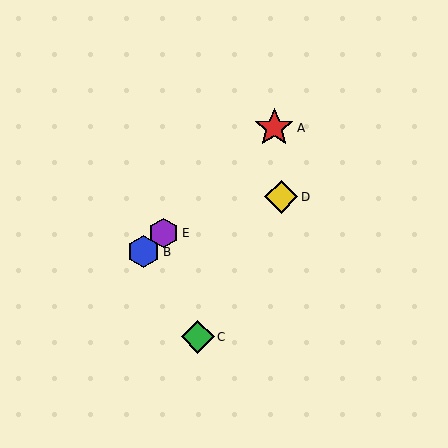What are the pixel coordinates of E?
Object E is at (164, 233).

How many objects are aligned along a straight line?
3 objects (A, B, E) are aligned along a straight line.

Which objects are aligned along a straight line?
Objects A, B, E are aligned along a straight line.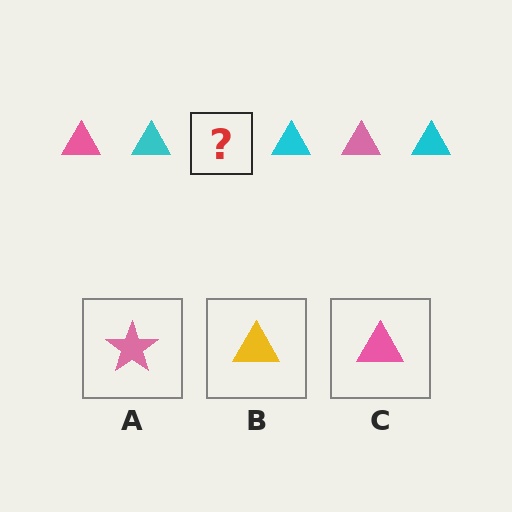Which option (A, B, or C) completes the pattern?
C.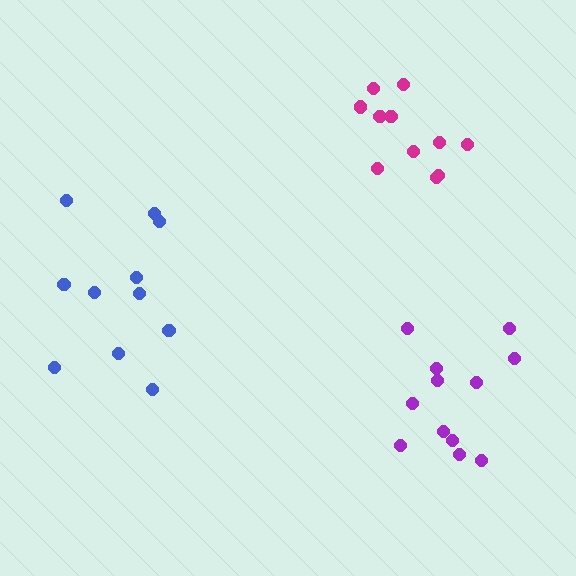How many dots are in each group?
Group 1: 12 dots, Group 2: 11 dots, Group 3: 11 dots (34 total).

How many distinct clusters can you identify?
There are 3 distinct clusters.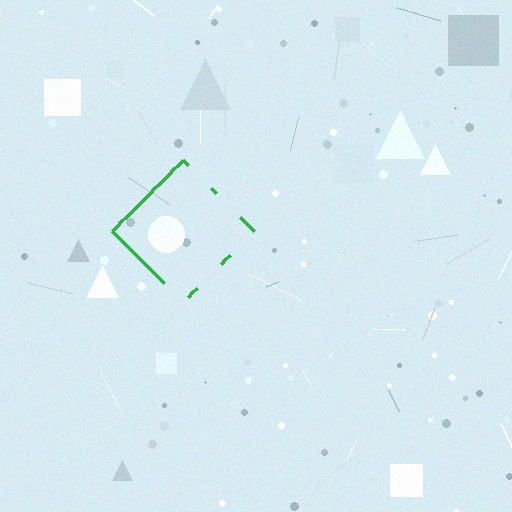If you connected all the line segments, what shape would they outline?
They would outline a diamond.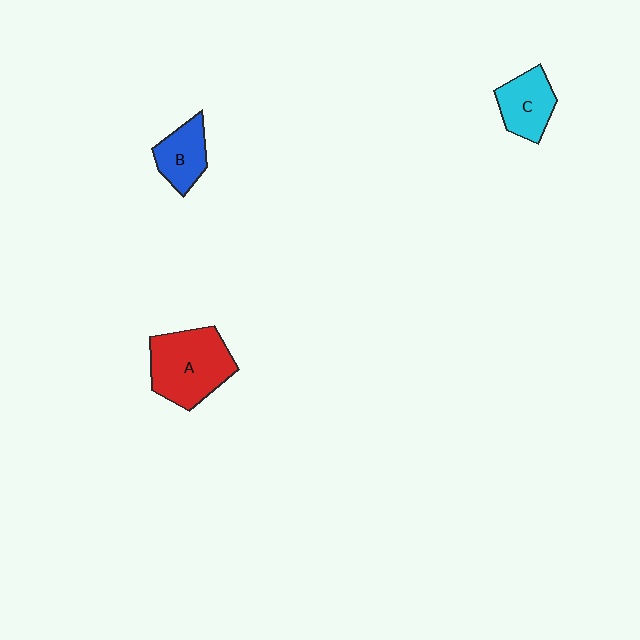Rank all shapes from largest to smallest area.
From largest to smallest: A (red), C (cyan), B (blue).